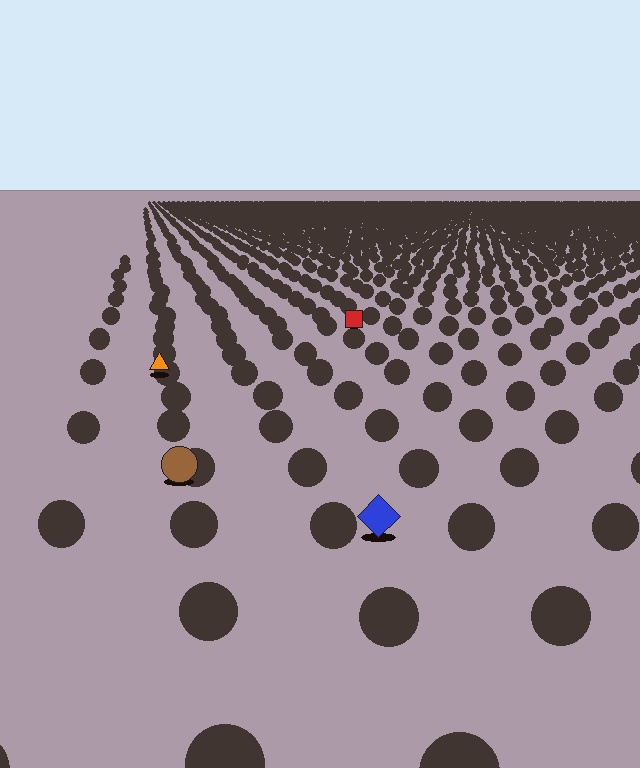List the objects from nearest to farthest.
From nearest to farthest: the blue diamond, the brown circle, the orange triangle, the red square.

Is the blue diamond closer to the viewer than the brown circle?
Yes. The blue diamond is closer — you can tell from the texture gradient: the ground texture is coarser near it.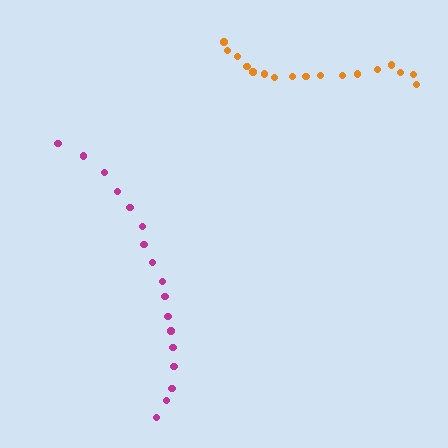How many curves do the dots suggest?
There are 2 distinct paths.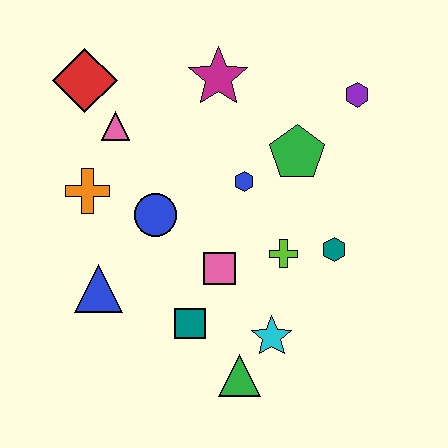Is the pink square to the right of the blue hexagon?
No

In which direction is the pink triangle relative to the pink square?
The pink triangle is above the pink square.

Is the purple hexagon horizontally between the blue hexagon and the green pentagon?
No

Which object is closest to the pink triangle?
The red diamond is closest to the pink triangle.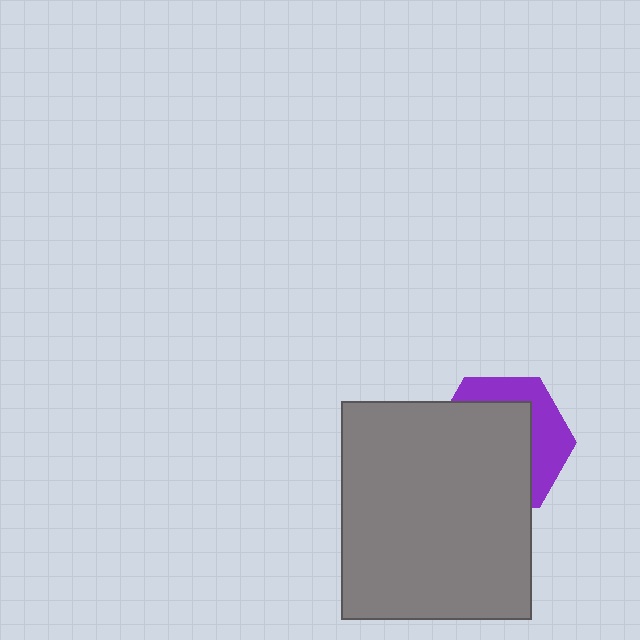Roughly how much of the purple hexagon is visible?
A small part of it is visible (roughly 36%).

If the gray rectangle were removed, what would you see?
You would see the complete purple hexagon.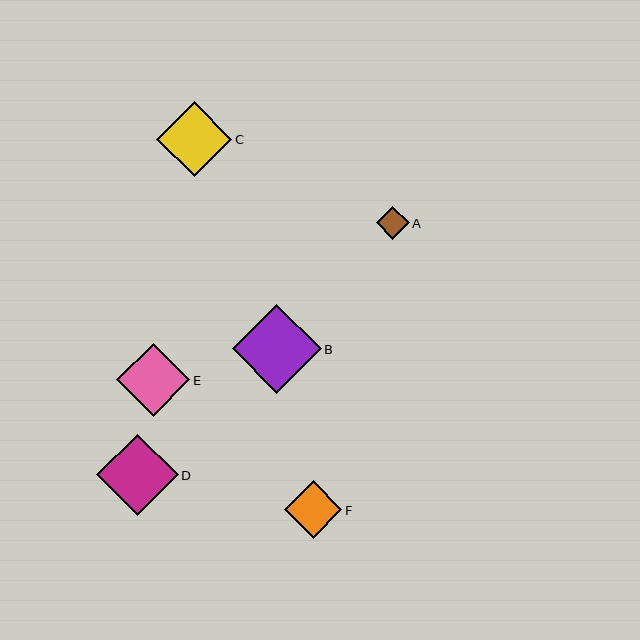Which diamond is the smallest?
Diamond A is the smallest with a size of approximately 33 pixels.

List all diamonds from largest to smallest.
From largest to smallest: B, D, C, E, F, A.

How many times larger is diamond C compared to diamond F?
Diamond C is approximately 1.3 times the size of diamond F.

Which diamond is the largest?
Diamond B is the largest with a size of approximately 89 pixels.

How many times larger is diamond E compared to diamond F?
Diamond E is approximately 1.3 times the size of diamond F.